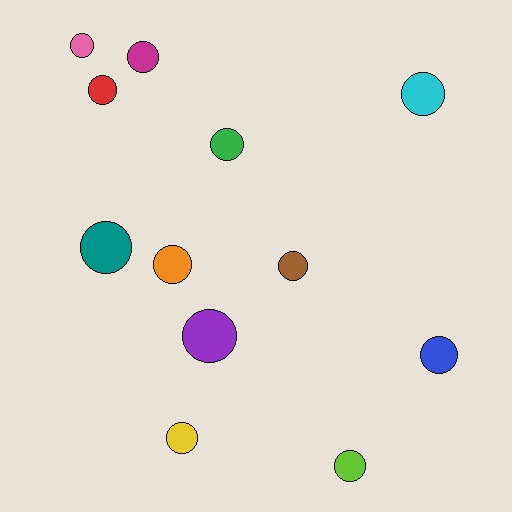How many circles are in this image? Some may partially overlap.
There are 12 circles.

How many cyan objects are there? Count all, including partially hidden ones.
There is 1 cyan object.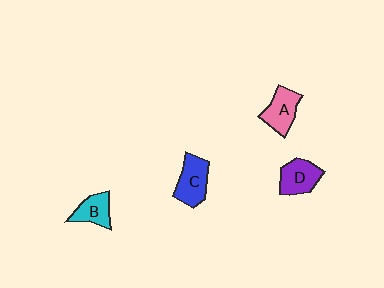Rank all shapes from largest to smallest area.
From largest to smallest: C (blue), D (purple), A (pink), B (cyan).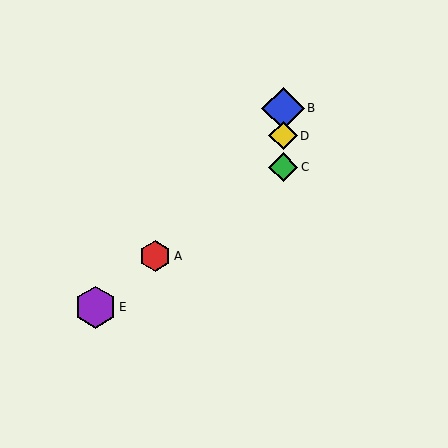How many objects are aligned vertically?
3 objects (B, C, D) are aligned vertically.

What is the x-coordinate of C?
Object C is at x≈283.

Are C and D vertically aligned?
Yes, both are at x≈283.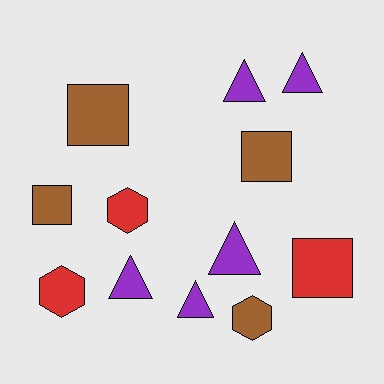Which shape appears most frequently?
Triangle, with 5 objects.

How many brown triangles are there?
There are no brown triangles.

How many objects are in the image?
There are 12 objects.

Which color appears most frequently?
Purple, with 5 objects.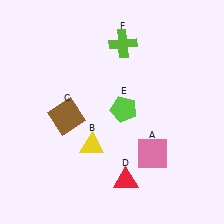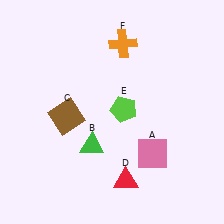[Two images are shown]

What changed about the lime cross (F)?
In Image 1, F is lime. In Image 2, it changed to orange.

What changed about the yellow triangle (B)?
In Image 1, B is yellow. In Image 2, it changed to green.